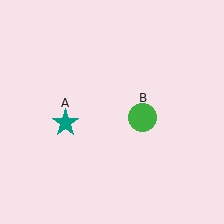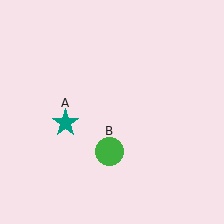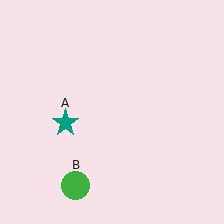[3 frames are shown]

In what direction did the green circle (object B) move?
The green circle (object B) moved down and to the left.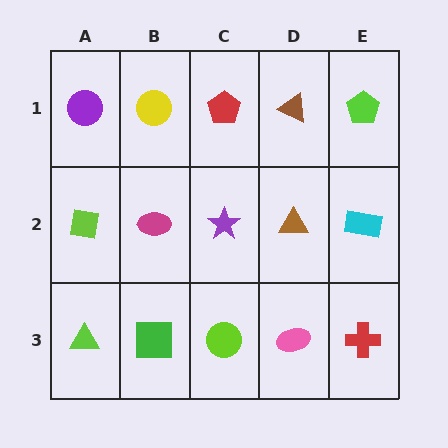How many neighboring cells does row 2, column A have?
3.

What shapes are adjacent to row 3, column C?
A purple star (row 2, column C), a green square (row 3, column B), a pink ellipse (row 3, column D).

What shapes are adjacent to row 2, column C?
A red pentagon (row 1, column C), a lime circle (row 3, column C), a magenta ellipse (row 2, column B), a brown triangle (row 2, column D).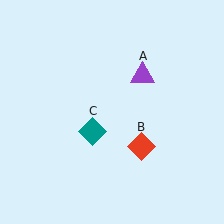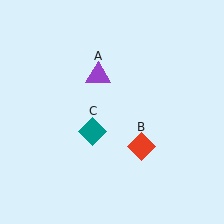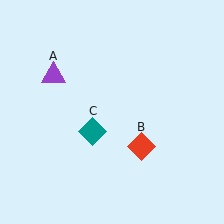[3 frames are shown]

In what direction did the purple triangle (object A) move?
The purple triangle (object A) moved left.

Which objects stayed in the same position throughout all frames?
Red diamond (object B) and teal diamond (object C) remained stationary.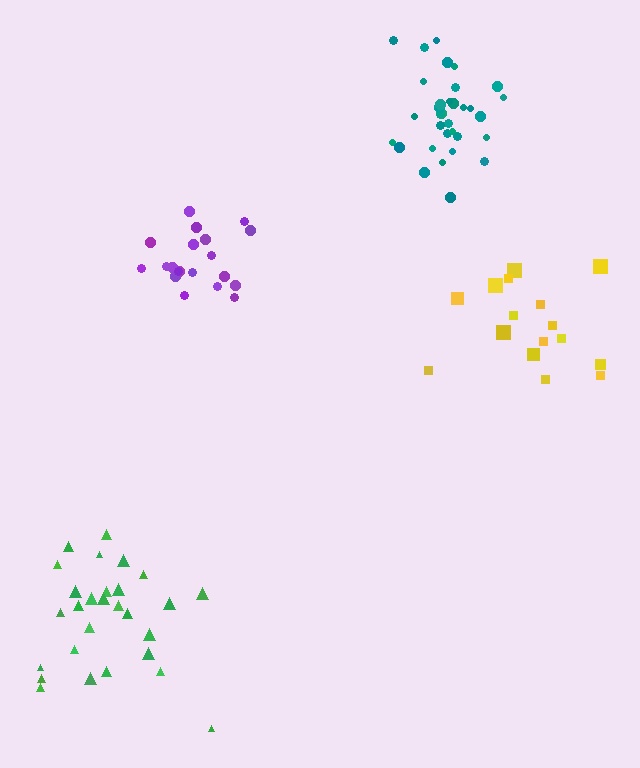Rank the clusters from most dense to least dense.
teal, purple, yellow, green.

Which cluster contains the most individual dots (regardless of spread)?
Teal (34).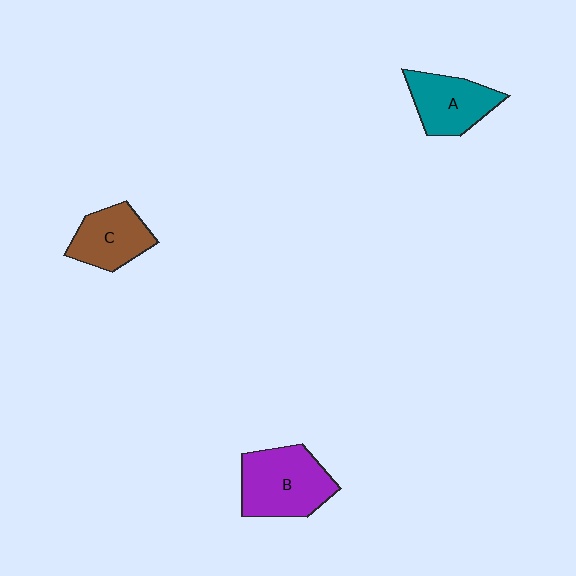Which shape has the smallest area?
Shape C (brown).